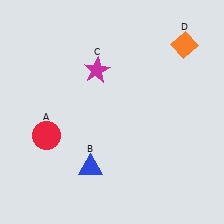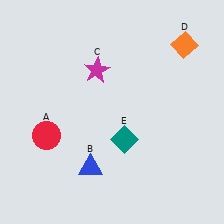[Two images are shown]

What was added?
A teal diamond (E) was added in Image 2.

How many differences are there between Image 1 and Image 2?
There is 1 difference between the two images.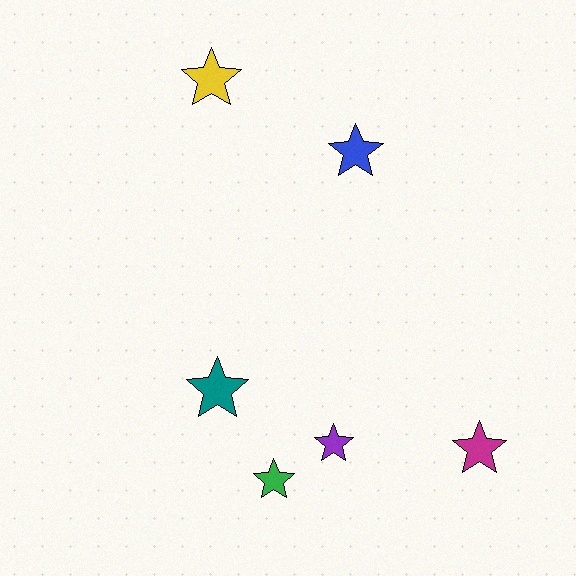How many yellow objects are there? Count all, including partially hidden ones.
There is 1 yellow object.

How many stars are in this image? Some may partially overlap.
There are 6 stars.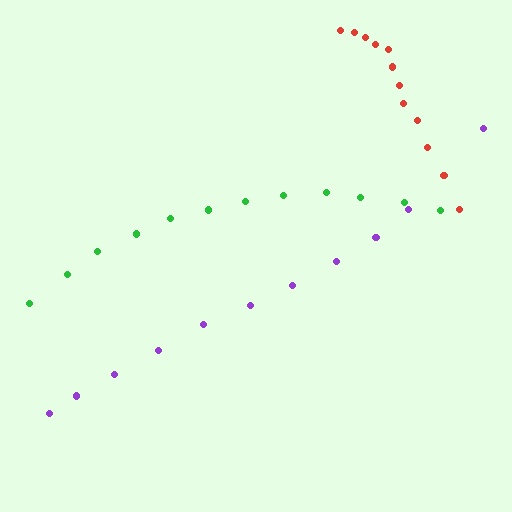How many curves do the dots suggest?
There are 3 distinct paths.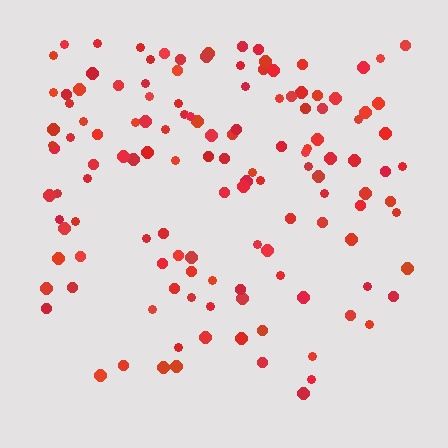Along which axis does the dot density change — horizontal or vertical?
Vertical.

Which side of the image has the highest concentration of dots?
The top.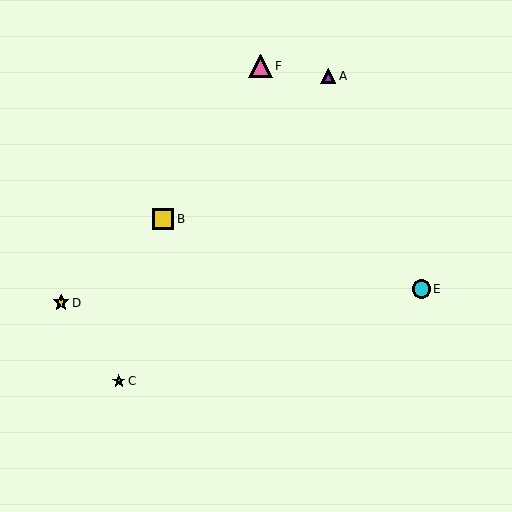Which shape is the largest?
The pink triangle (labeled F) is the largest.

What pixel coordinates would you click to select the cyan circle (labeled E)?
Click at (421, 289) to select the cyan circle E.